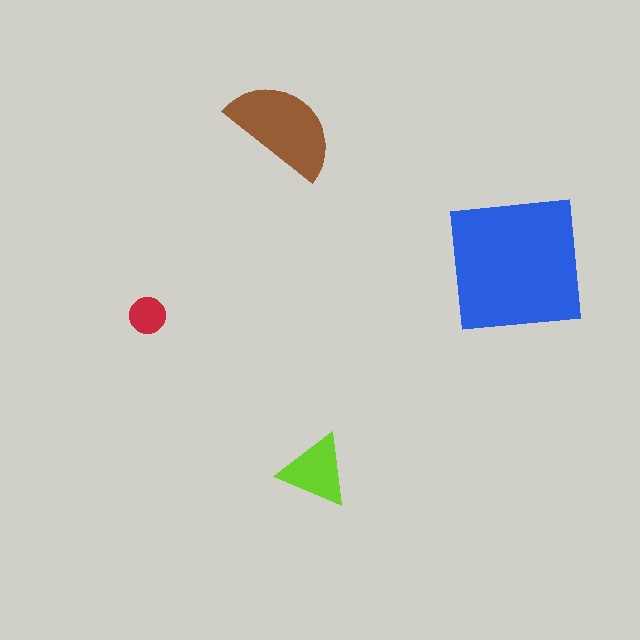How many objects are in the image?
There are 4 objects in the image.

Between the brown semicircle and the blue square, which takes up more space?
The blue square.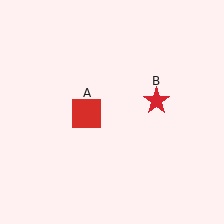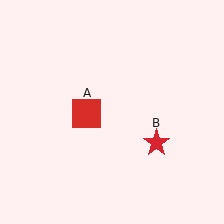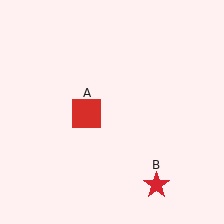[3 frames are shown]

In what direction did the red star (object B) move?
The red star (object B) moved down.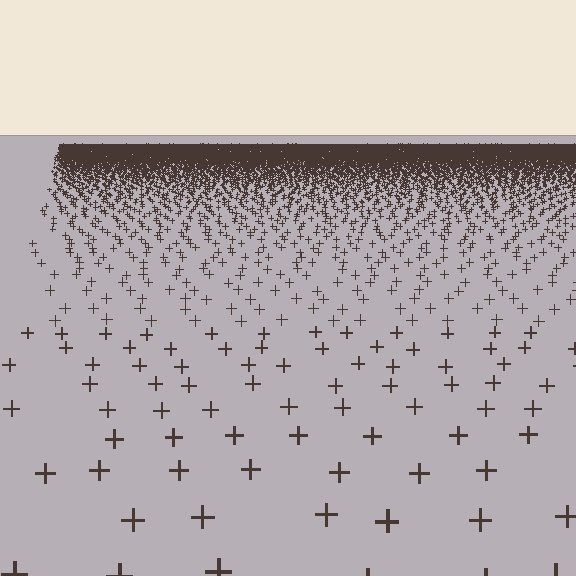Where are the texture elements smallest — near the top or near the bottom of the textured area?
Near the top.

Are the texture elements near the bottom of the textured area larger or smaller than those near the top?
Larger. Near the bottom, elements are closer to the viewer and appear at a bigger on-screen size.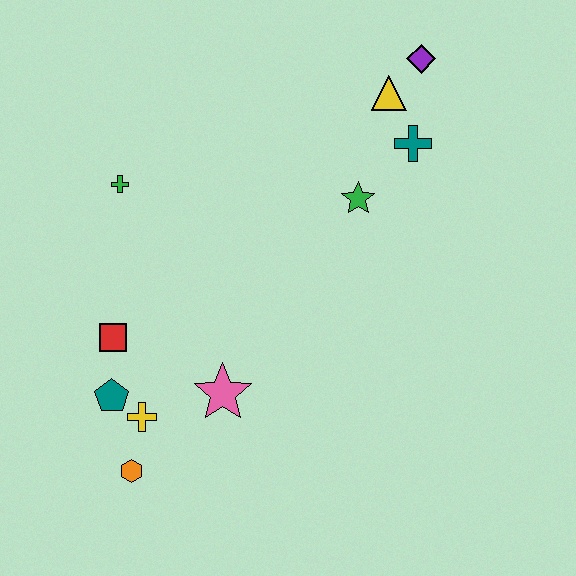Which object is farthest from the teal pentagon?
The purple diamond is farthest from the teal pentagon.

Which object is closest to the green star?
The teal cross is closest to the green star.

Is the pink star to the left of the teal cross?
Yes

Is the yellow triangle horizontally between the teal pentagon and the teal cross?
Yes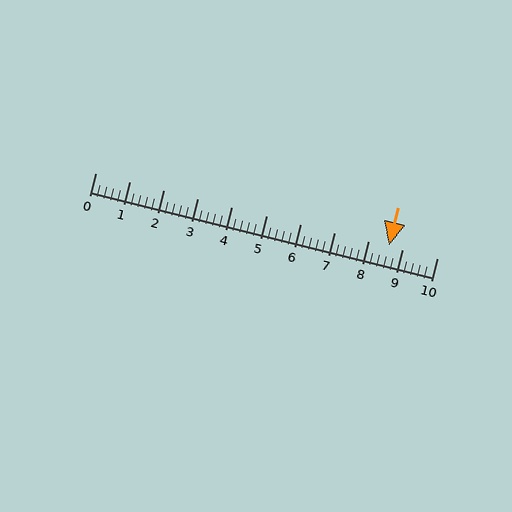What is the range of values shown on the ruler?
The ruler shows values from 0 to 10.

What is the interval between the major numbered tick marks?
The major tick marks are spaced 1 units apart.